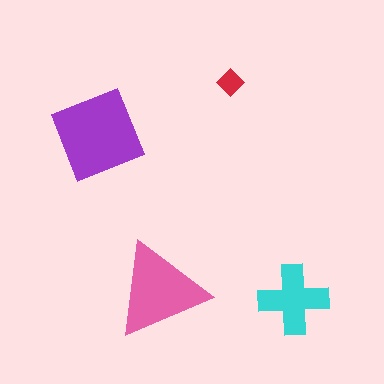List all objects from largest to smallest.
The purple square, the pink triangle, the cyan cross, the red diamond.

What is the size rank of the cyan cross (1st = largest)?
3rd.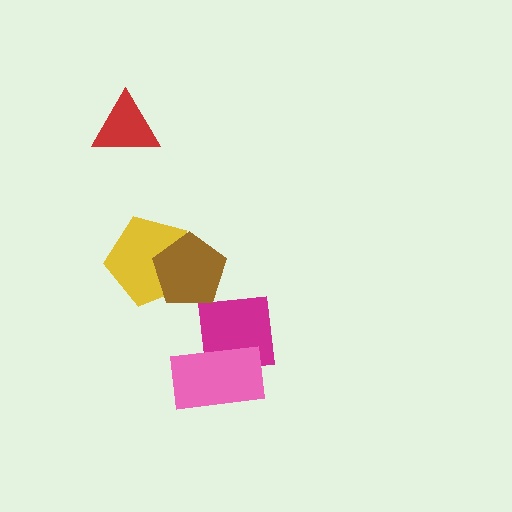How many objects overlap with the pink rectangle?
1 object overlaps with the pink rectangle.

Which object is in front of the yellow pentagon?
The brown pentagon is in front of the yellow pentagon.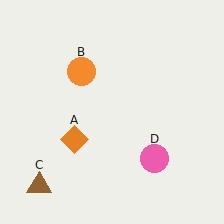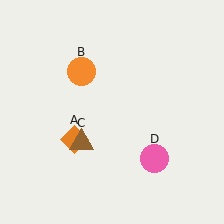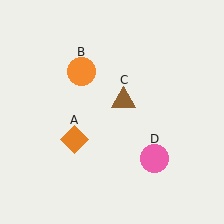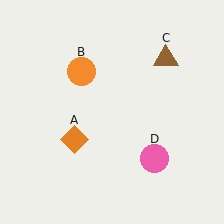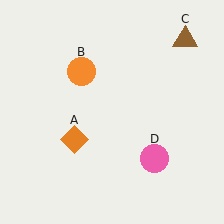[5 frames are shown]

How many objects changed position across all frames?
1 object changed position: brown triangle (object C).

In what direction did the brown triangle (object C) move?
The brown triangle (object C) moved up and to the right.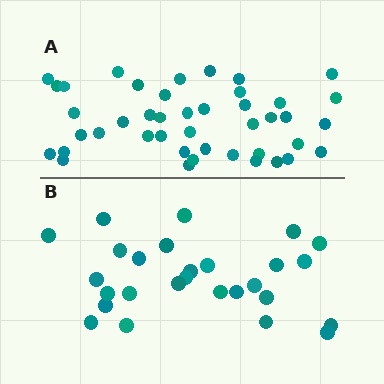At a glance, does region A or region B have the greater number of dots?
Region A (the top region) has more dots.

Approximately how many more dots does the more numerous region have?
Region A has approximately 15 more dots than region B.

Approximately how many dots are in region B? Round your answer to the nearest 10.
About 30 dots. (The exact count is 27, which rounds to 30.)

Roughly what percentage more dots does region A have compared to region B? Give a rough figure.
About 60% more.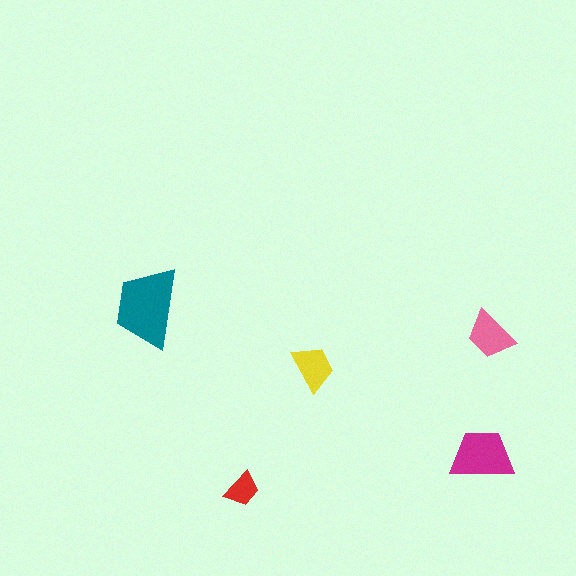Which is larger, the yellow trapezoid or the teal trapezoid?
The teal one.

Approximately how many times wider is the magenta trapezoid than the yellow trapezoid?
About 1.5 times wider.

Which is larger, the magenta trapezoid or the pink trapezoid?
The magenta one.